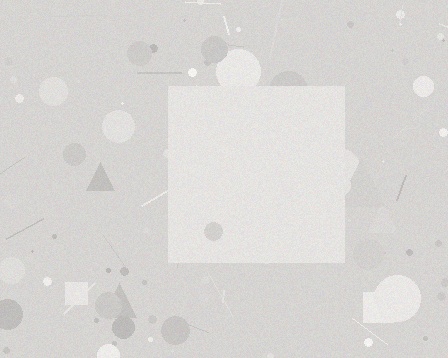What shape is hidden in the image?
A square is hidden in the image.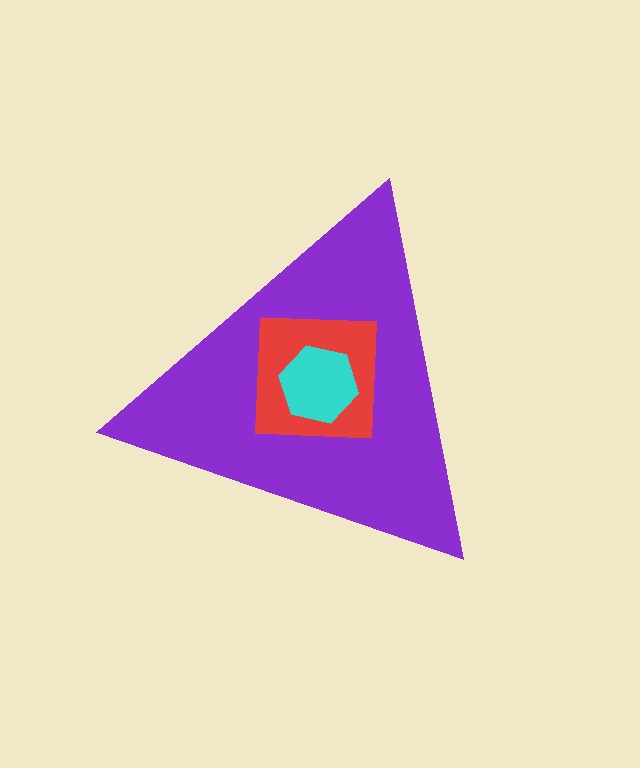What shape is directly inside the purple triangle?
The red square.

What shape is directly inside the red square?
The cyan hexagon.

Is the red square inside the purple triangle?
Yes.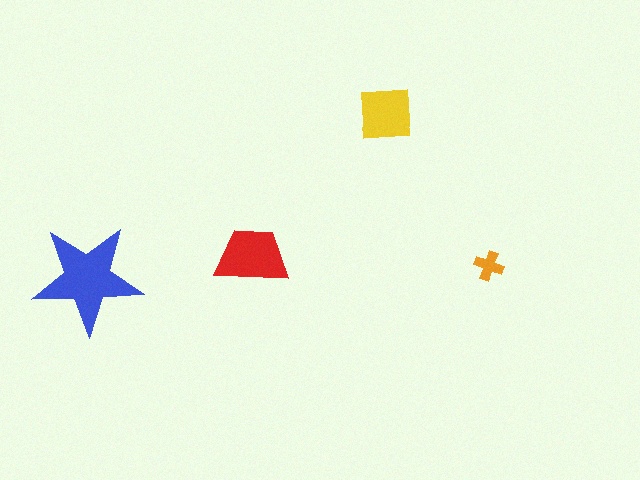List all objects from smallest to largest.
The orange cross, the yellow square, the red trapezoid, the blue star.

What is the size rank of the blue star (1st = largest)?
1st.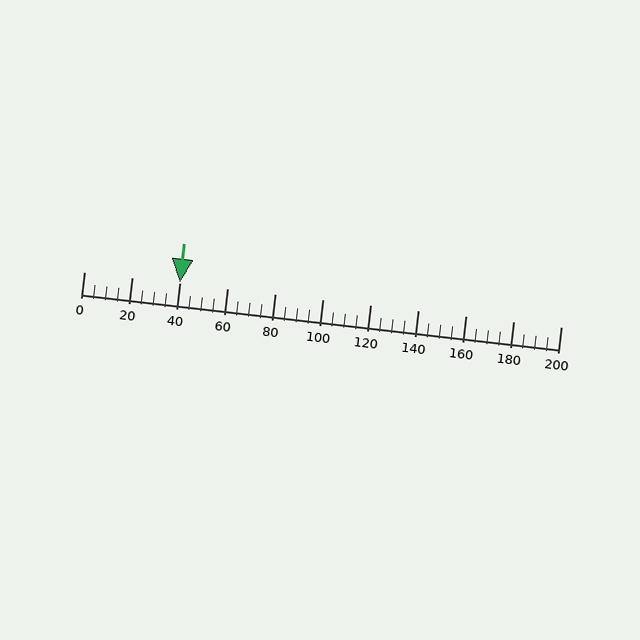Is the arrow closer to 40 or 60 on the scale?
The arrow is closer to 40.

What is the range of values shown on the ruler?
The ruler shows values from 0 to 200.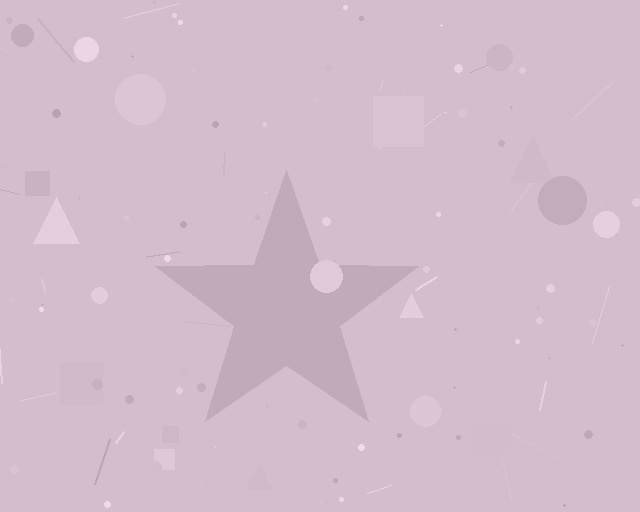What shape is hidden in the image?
A star is hidden in the image.